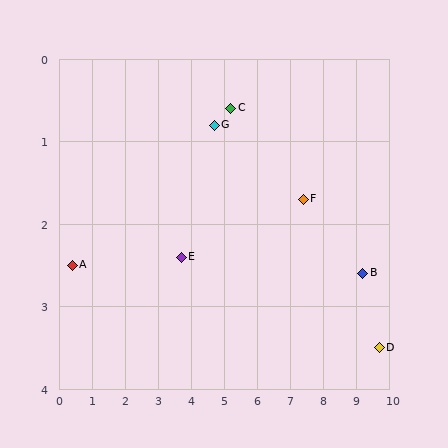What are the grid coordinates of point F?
Point F is at approximately (7.4, 1.7).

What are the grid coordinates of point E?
Point E is at approximately (3.7, 2.4).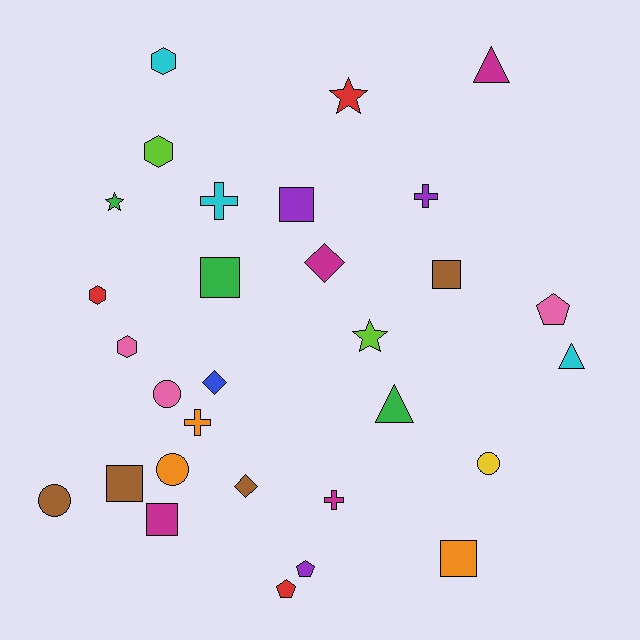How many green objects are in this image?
There are 3 green objects.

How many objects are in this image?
There are 30 objects.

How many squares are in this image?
There are 6 squares.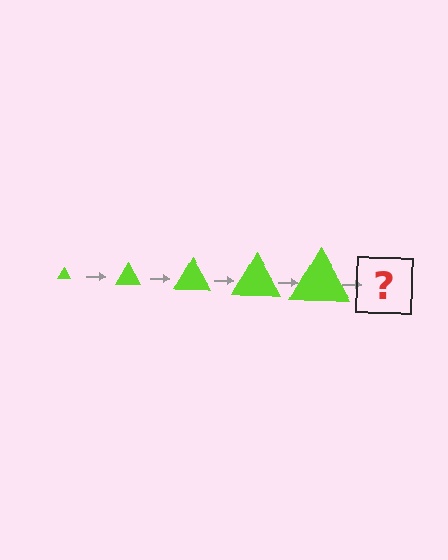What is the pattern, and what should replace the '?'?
The pattern is that the triangle gets progressively larger each step. The '?' should be a lime triangle, larger than the previous one.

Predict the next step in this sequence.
The next step is a lime triangle, larger than the previous one.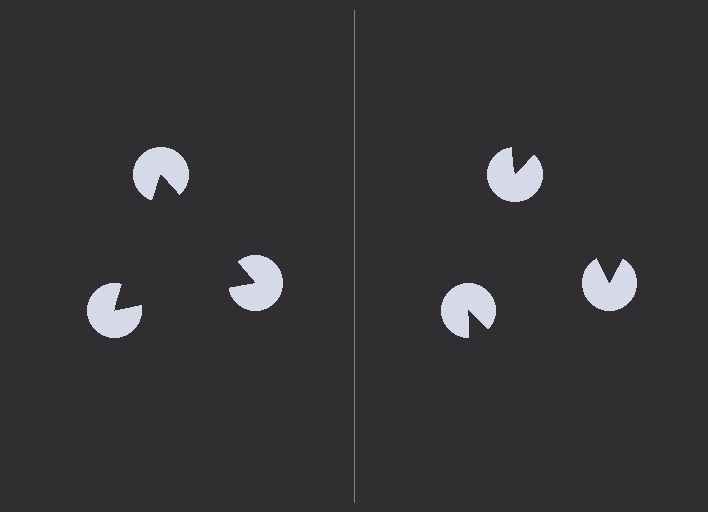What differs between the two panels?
The pac-man discs are positioned identically on both sides; only the wedge orientations differ. On the left they align to a triangle; on the right they are misaligned.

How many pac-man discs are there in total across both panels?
6 — 3 on each side.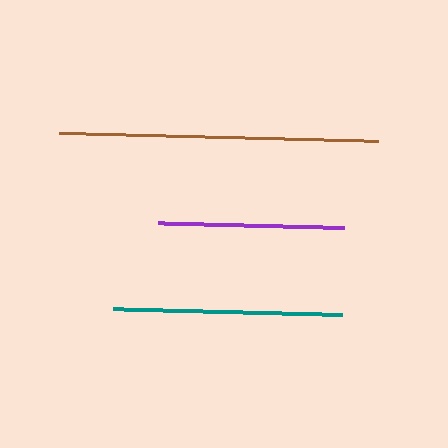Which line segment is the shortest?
The purple line is the shortest at approximately 185 pixels.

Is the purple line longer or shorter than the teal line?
The teal line is longer than the purple line.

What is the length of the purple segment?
The purple segment is approximately 185 pixels long.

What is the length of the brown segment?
The brown segment is approximately 318 pixels long.